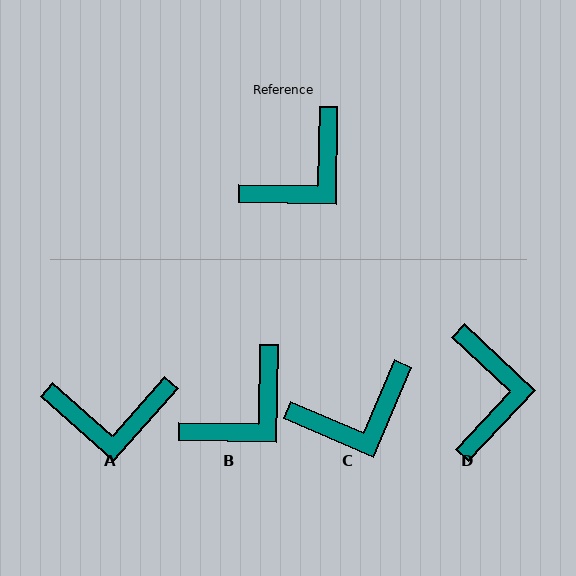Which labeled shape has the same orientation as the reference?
B.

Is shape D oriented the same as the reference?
No, it is off by about 48 degrees.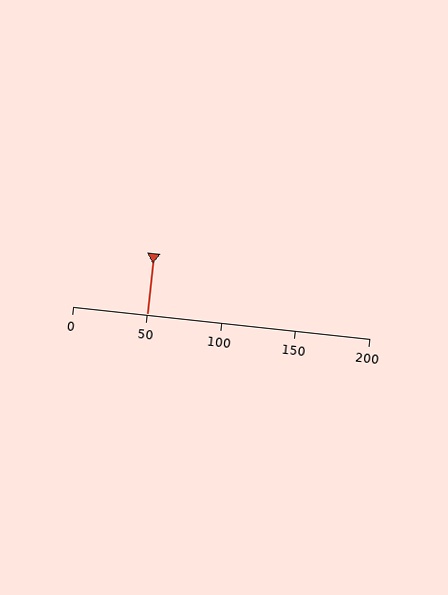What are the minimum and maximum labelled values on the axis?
The axis runs from 0 to 200.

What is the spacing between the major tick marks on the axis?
The major ticks are spaced 50 apart.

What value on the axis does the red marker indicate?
The marker indicates approximately 50.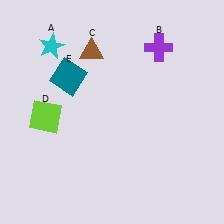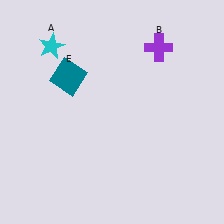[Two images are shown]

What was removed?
The brown triangle (C), the lime square (D) were removed in Image 2.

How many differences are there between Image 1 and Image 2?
There are 2 differences between the two images.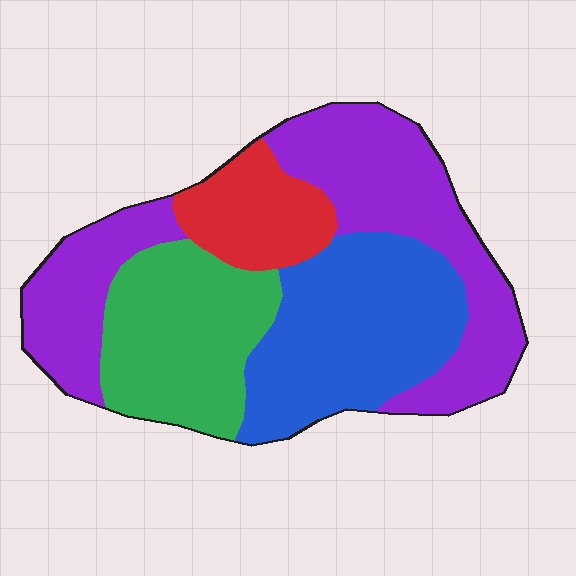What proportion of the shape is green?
Green covers around 25% of the shape.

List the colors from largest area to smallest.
From largest to smallest: purple, blue, green, red.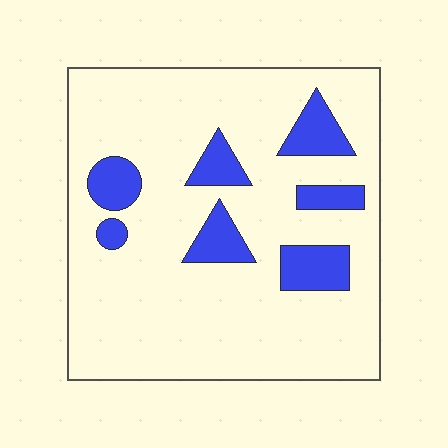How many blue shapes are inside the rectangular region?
7.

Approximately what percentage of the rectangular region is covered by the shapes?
Approximately 15%.